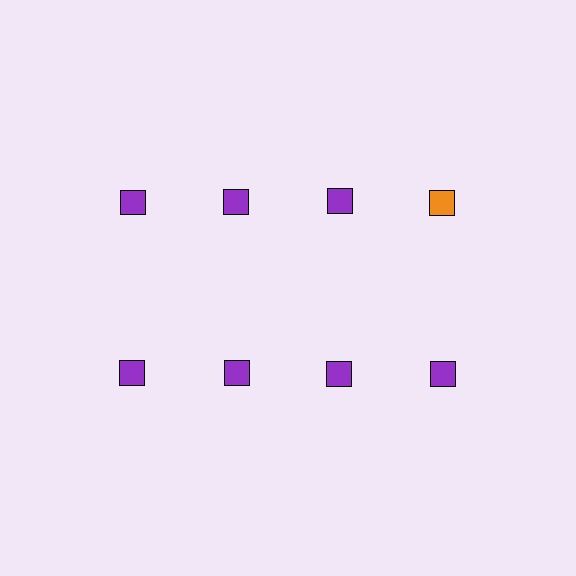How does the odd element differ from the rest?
It has a different color: orange instead of purple.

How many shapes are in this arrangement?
There are 8 shapes arranged in a grid pattern.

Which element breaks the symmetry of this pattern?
The orange square in the top row, second from right column breaks the symmetry. All other shapes are purple squares.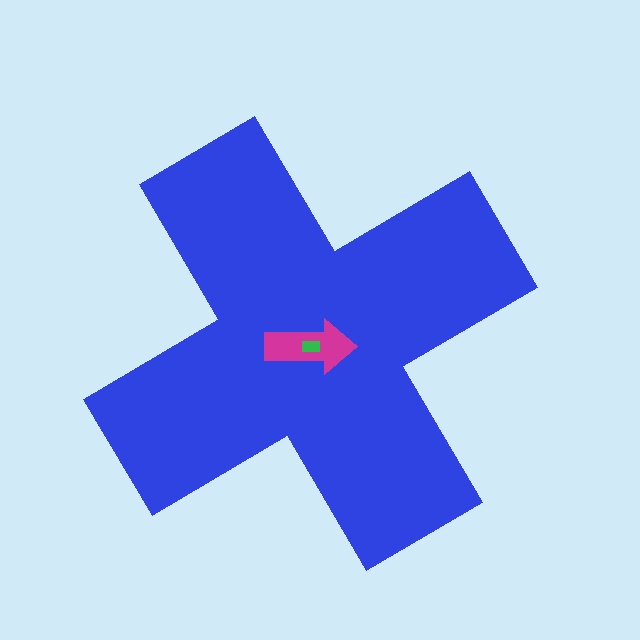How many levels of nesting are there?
3.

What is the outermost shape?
The blue cross.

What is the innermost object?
The green rectangle.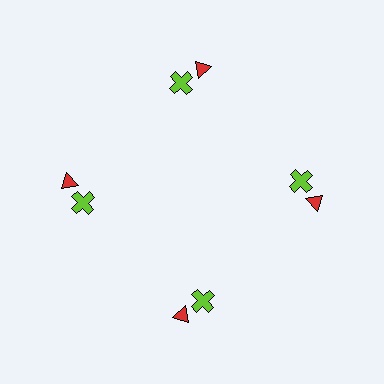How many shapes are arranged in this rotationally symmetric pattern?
There are 8 shapes, arranged in 4 groups of 2.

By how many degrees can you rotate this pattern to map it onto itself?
The pattern maps onto itself every 90 degrees of rotation.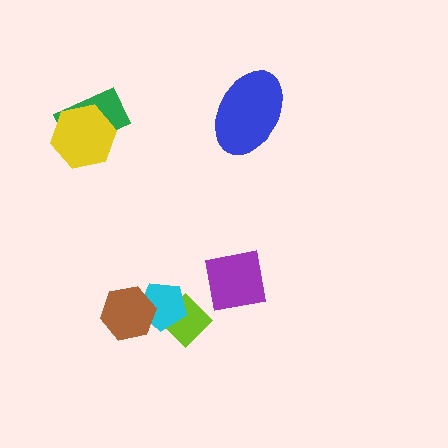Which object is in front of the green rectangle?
The yellow hexagon is in front of the green rectangle.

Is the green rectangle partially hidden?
Yes, it is partially covered by another shape.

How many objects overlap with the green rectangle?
1 object overlaps with the green rectangle.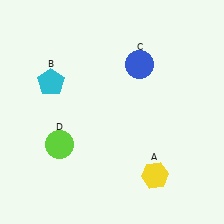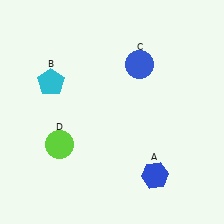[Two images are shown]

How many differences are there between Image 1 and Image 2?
There is 1 difference between the two images.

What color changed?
The hexagon (A) changed from yellow in Image 1 to blue in Image 2.